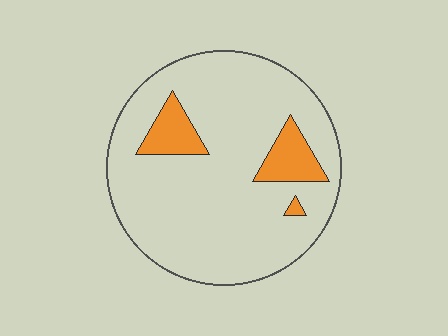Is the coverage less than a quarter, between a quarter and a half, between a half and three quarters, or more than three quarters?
Less than a quarter.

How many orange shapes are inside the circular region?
3.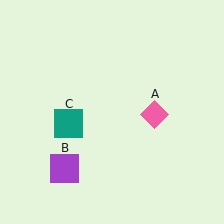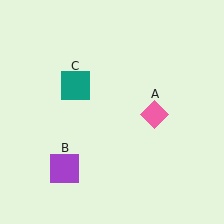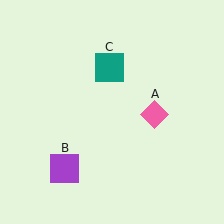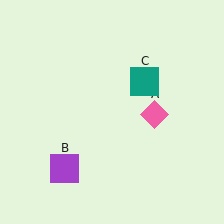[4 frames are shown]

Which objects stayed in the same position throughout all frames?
Pink diamond (object A) and purple square (object B) remained stationary.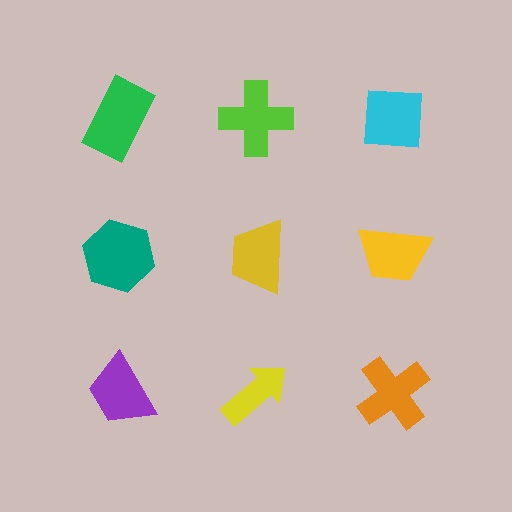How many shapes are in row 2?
3 shapes.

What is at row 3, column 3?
An orange cross.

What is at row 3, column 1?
A purple trapezoid.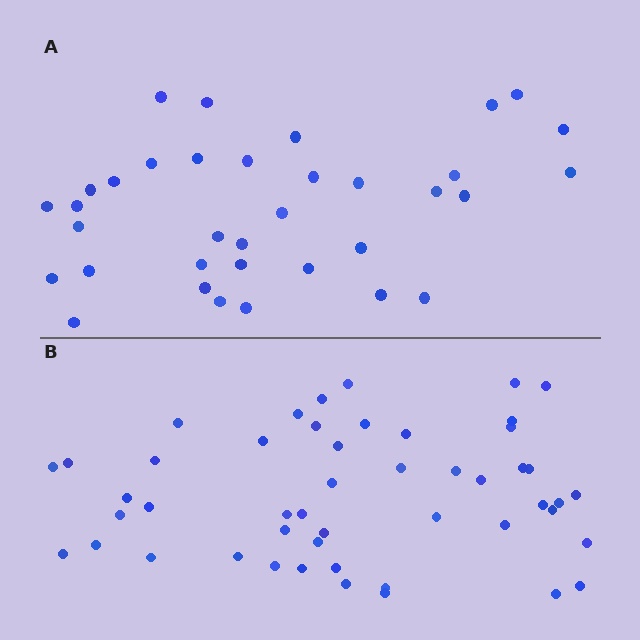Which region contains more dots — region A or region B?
Region B (the bottom region) has more dots.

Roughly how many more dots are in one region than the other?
Region B has approximately 15 more dots than region A.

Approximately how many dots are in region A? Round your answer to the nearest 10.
About 40 dots. (The exact count is 35, which rounds to 40.)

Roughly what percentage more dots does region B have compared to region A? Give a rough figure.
About 40% more.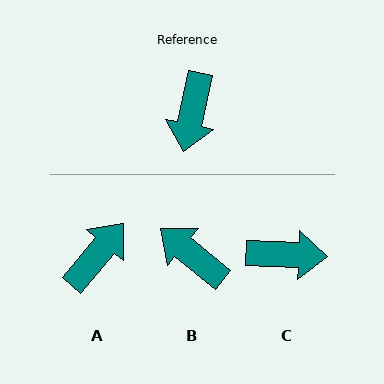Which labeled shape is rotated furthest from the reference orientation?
A, about 152 degrees away.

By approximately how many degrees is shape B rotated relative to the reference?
Approximately 117 degrees clockwise.